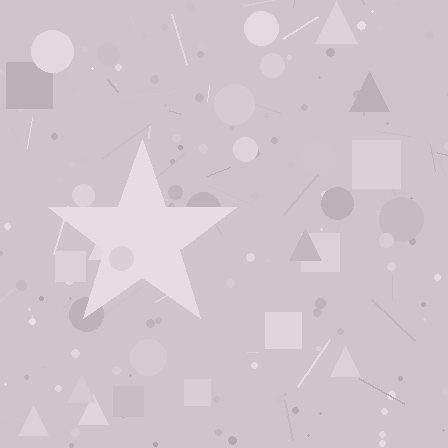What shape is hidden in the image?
A star is hidden in the image.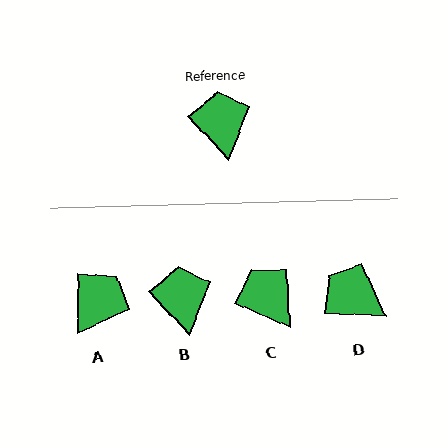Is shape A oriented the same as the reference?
No, it is off by about 43 degrees.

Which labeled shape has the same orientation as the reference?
B.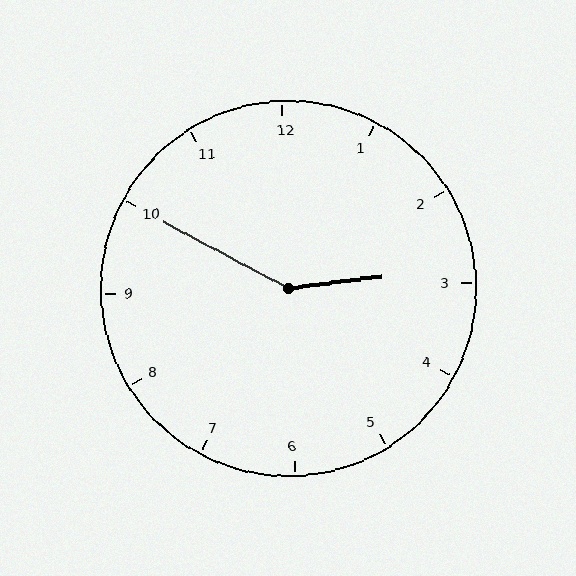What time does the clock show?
2:50.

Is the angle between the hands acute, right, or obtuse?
It is obtuse.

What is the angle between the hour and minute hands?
Approximately 145 degrees.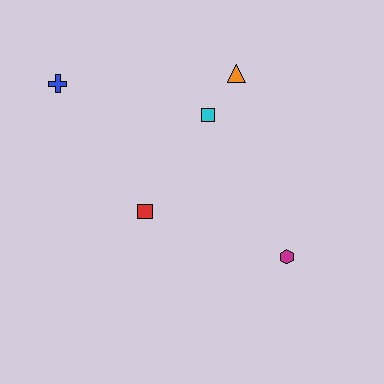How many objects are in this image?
There are 5 objects.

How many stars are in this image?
There are no stars.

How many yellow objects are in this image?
There are no yellow objects.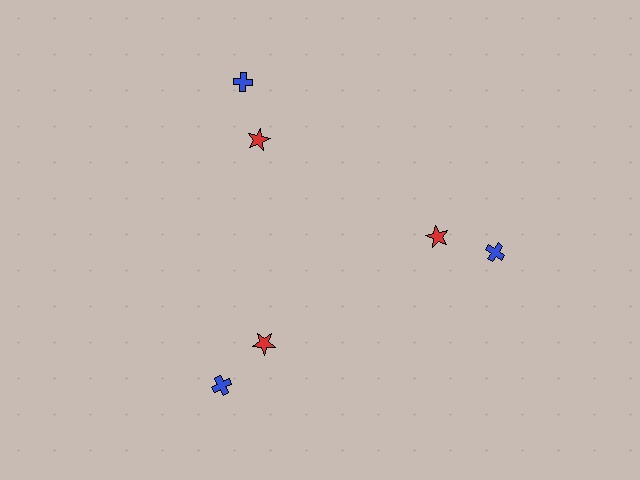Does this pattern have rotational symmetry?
Yes, this pattern has 3-fold rotational symmetry. It looks the same after rotating 120 degrees around the center.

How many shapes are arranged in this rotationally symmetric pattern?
There are 6 shapes, arranged in 3 groups of 2.